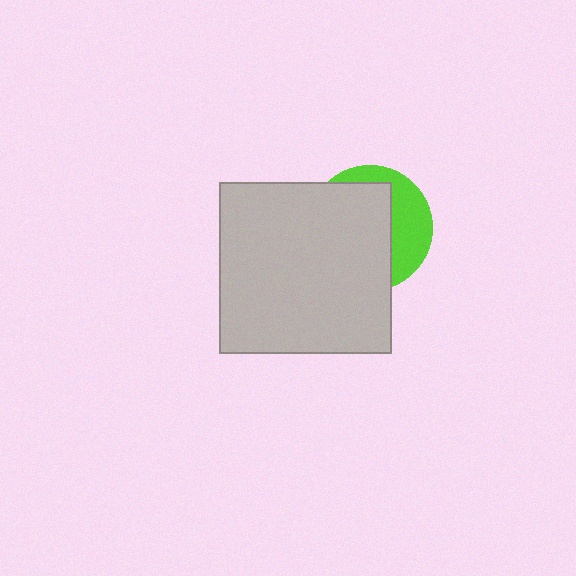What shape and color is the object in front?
The object in front is a light gray square.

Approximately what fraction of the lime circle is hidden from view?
Roughly 65% of the lime circle is hidden behind the light gray square.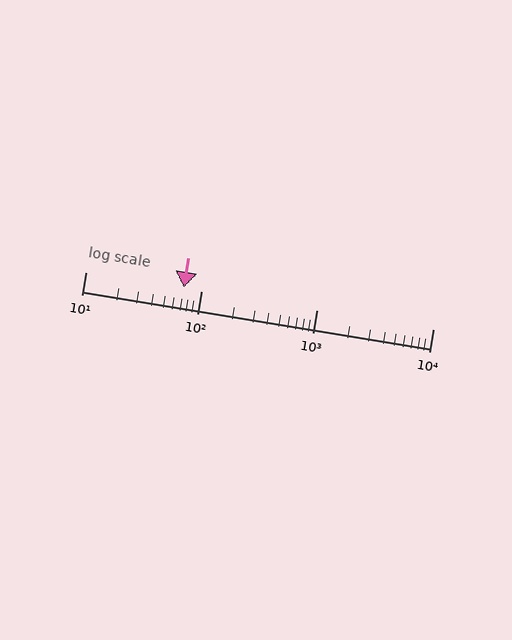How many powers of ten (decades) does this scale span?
The scale spans 3 decades, from 10 to 10000.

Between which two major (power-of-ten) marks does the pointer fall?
The pointer is between 10 and 100.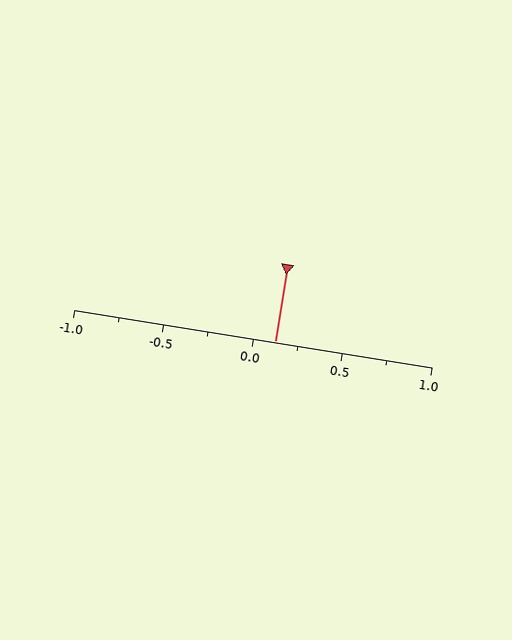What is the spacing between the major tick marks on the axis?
The major ticks are spaced 0.5 apart.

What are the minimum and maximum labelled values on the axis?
The axis runs from -1.0 to 1.0.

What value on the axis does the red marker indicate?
The marker indicates approximately 0.12.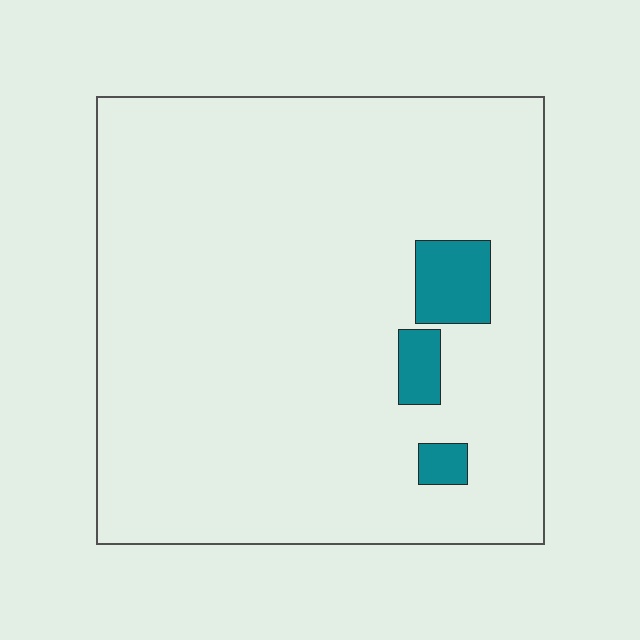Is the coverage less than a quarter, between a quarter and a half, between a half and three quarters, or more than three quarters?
Less than a quarter.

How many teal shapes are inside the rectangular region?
3.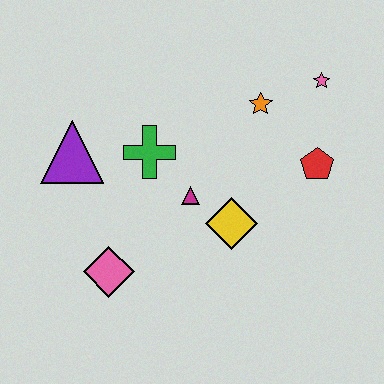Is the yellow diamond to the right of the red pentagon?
No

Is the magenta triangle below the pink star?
Yes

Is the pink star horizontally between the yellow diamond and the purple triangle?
No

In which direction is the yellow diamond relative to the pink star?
The yellow diamond is below the pink star.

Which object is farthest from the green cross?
The pink star is farthest from the green cross.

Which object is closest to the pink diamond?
The magenta triangle is closest to the pink diamond.